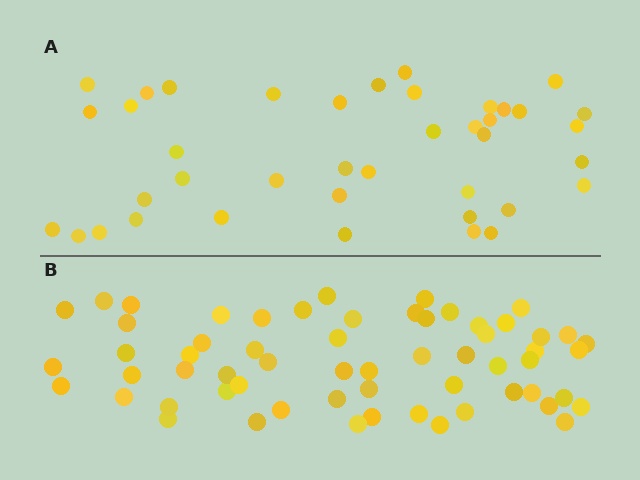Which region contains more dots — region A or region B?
Region B (the bottom region) has more dots.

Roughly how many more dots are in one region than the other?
Region B has approximately 20 more dots than region A.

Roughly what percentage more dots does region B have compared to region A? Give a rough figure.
About 50% more.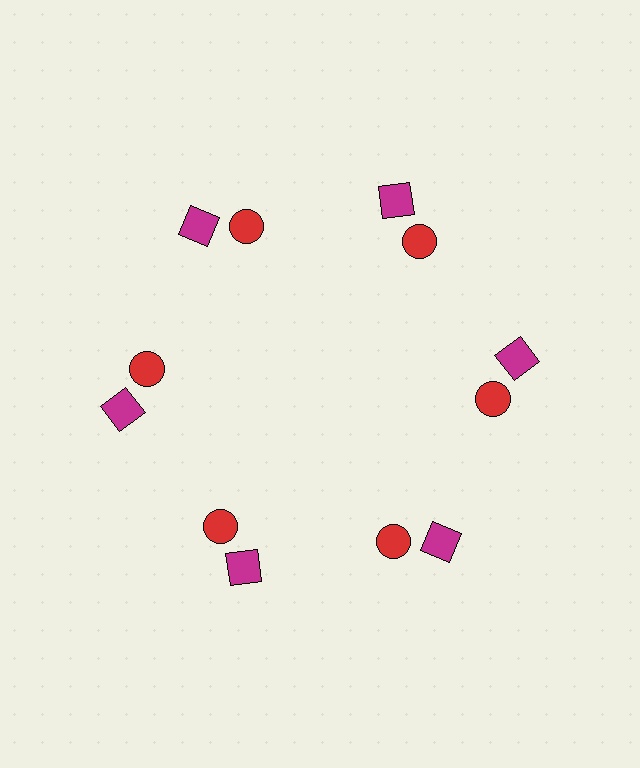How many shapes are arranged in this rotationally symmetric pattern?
There are 12 shapes, arranged in 6 groups of 2.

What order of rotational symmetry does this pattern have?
This pattern has 6-fold rotational symmetry.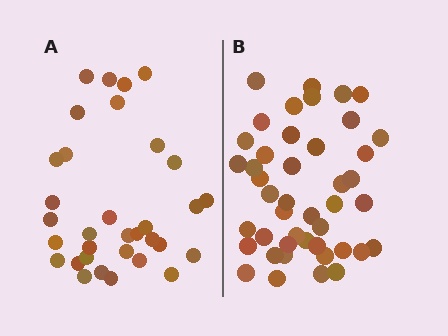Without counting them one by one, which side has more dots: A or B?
Region B (the right region) has more dots.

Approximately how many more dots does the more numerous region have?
Region B has roughly 12 or so more dots than region A.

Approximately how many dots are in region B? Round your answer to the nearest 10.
About 40 dots. (The exact count is 44, which rounds to 40.)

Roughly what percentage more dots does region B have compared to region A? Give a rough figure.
About 35% more.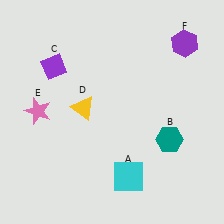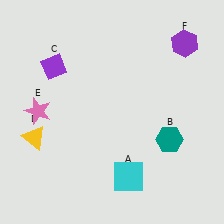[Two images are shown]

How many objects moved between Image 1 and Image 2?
1 object moved between the two images.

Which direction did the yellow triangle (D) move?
The yellow triangle (D) moved left.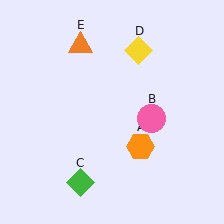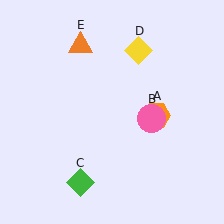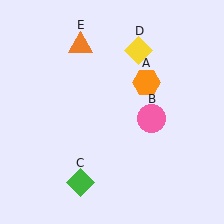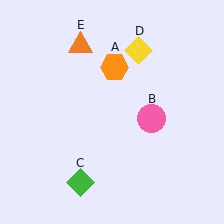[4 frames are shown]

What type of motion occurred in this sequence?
The orange hexagon (object A) rotated counterclockwise around the center of the scene.